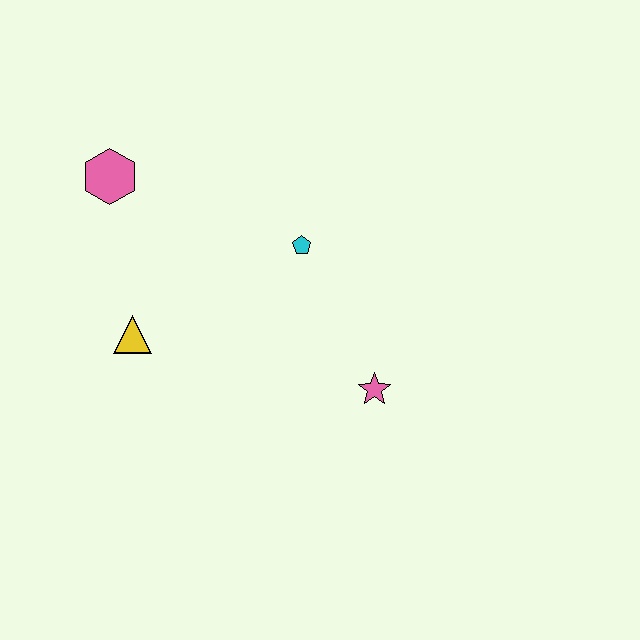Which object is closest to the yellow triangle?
The pink hexagon is closest to the yellow triangle.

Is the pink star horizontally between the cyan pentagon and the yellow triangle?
No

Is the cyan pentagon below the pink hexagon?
Yes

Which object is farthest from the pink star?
The pink hexagon is farthest from the pink star.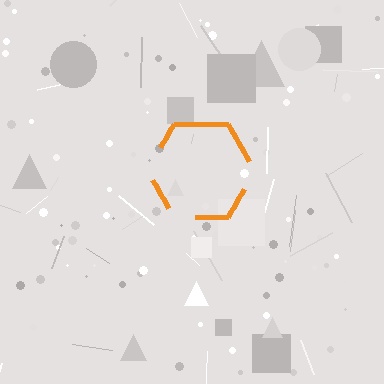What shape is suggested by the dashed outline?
The dashed outline suggests a hexagon.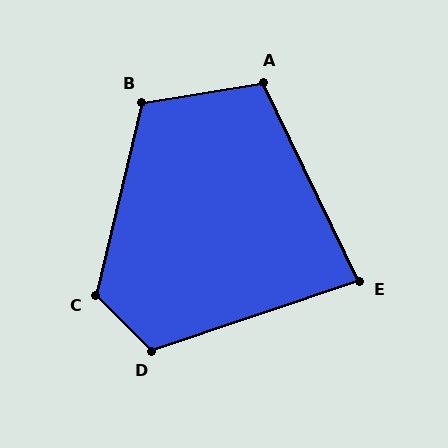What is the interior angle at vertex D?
Approximately 116 degrees (obtuse).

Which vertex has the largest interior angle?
C, at approximately 122 degrees.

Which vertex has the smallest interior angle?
E, at approximately 83 degrees.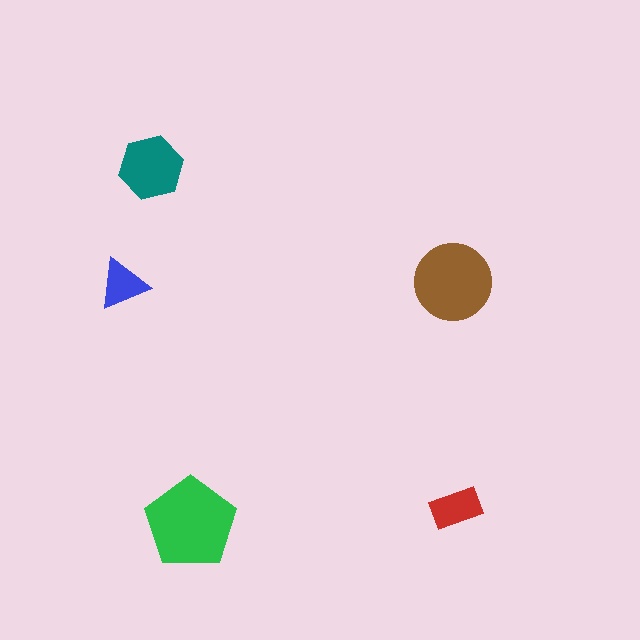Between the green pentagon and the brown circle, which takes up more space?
The green pentagon.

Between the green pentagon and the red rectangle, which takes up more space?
The green pentagon.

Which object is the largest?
The green pentagon.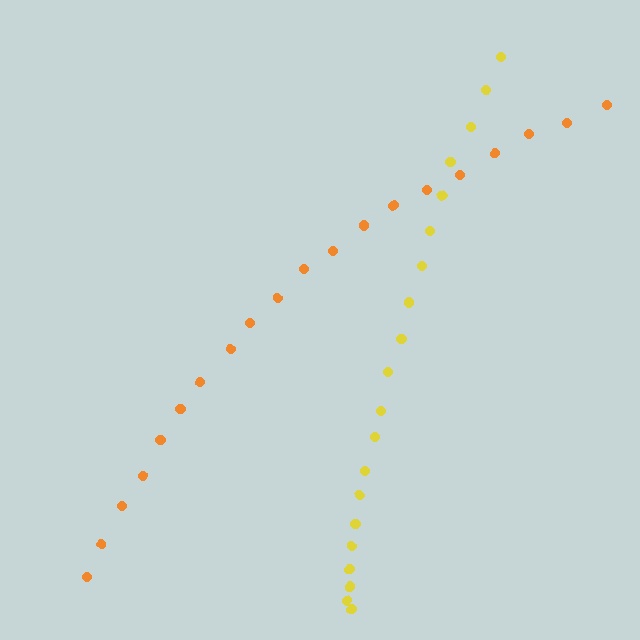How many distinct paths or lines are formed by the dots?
There are 2 distinct paths.